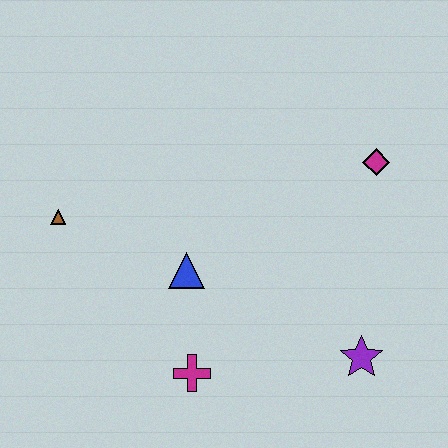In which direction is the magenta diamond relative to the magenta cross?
The magenta diamond is above the magenta cross.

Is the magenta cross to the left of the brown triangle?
No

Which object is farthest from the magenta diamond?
The brown triangle is farthest from the magenta diamond.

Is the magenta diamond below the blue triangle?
No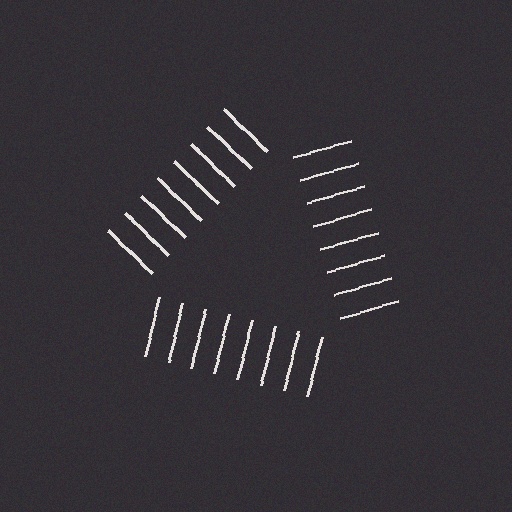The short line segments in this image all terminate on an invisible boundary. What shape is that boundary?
An illusory triangle — the line segments terminate on its edges but no continuous stroke is drawn.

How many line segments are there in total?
24 — 8 along each of the 3 edges.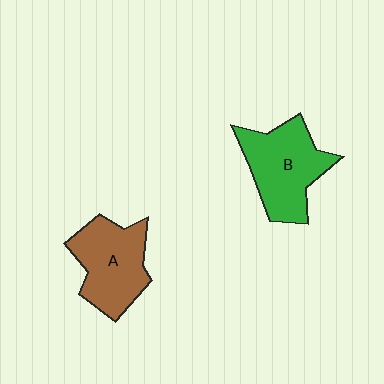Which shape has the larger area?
Shape B (green).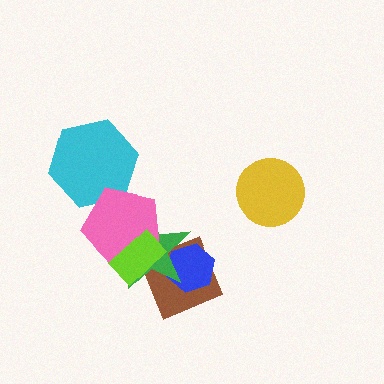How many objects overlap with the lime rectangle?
3 objects overlap with the lime rectangle.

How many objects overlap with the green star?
4 objects overlap with the green star.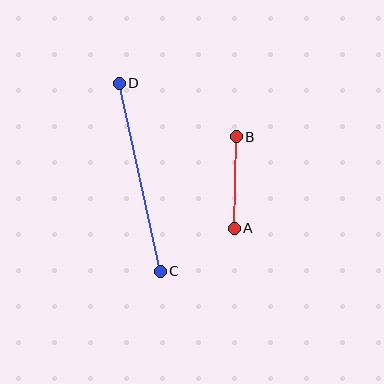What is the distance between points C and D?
The distance is approximately 192 pixels.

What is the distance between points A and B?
The distance is approximately 92 pixels.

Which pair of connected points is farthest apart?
Points C and D are farthest apart.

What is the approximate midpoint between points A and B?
The midpoint is at approximately (235, 183) pixels.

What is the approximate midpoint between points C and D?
The midpoint is at approximately (140, 177) pixels.